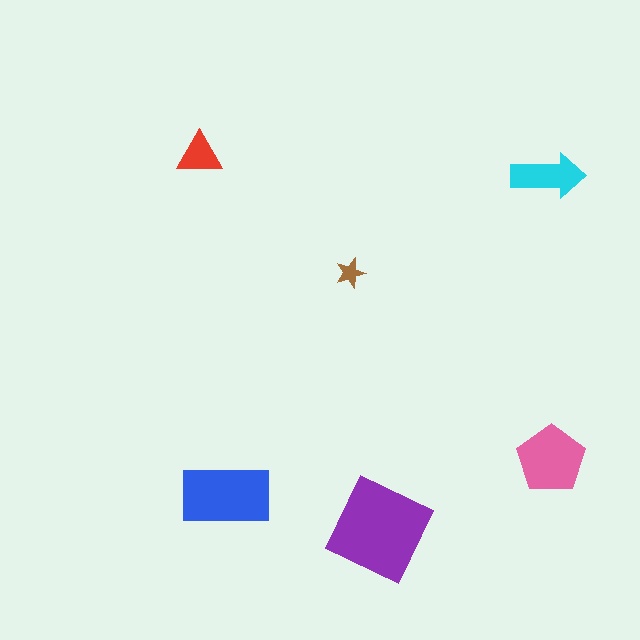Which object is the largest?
The purple diamond.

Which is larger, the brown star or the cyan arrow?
The cyan arrow.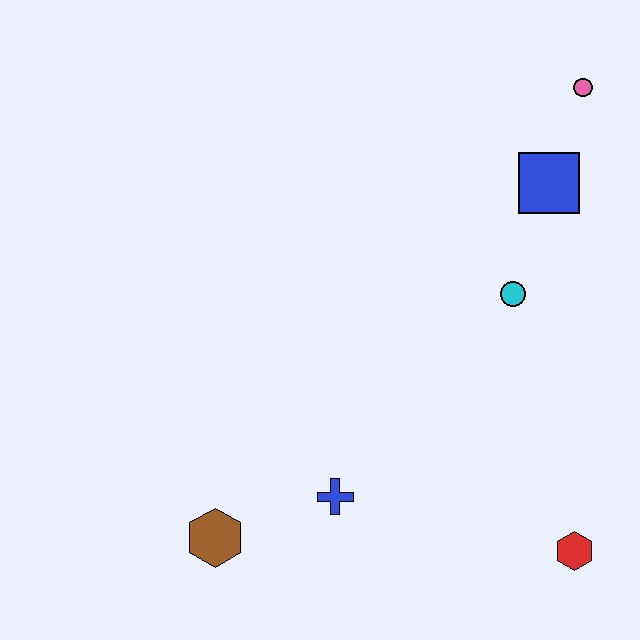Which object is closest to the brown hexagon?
The blue cross is closest to the brown hexagon.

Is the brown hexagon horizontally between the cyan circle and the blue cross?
No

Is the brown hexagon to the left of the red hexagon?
Yes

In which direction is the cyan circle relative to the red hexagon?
The cyan circle is above the red hexagon.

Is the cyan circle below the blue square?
Yes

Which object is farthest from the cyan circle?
The brown hexagon is farthest from the cyan circle.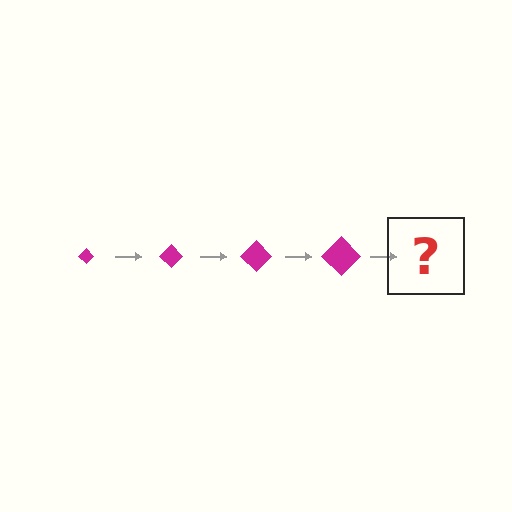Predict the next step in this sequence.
The next step is a magenta diamond, larger than the previous one.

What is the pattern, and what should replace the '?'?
The pattern is that the diamond gets progressively larger each step. The '?' should be a magenta diamond, larger than the previous one.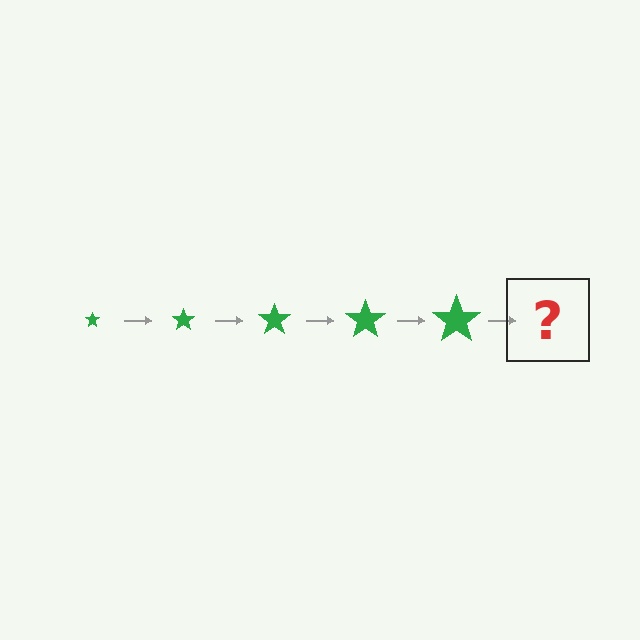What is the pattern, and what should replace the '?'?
The pattern is that the star gets progressively larger each step. The '?' should be a green star, larger than the previous one.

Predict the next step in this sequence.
The next step is a green star, larger than the previous one.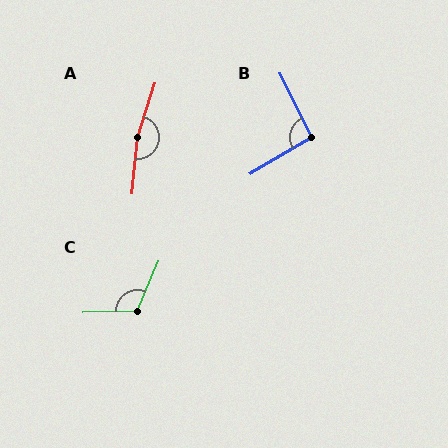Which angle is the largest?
A, at approximately 168 degrees.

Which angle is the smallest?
B, at approximately 95 degrees.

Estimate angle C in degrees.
Approximately 114 degrees.